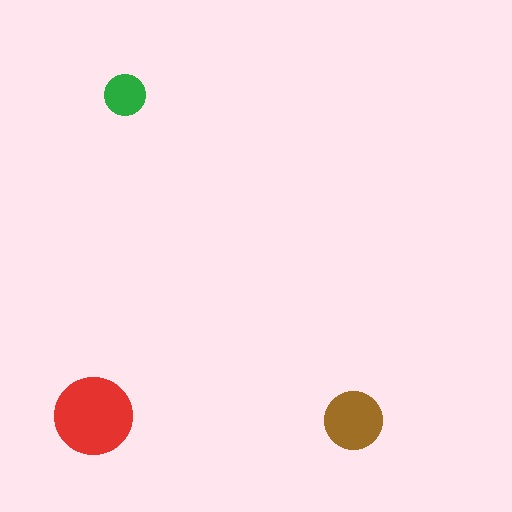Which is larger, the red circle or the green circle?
The red one.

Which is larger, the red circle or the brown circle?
The red one.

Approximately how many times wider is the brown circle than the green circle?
About 1.5 times wider.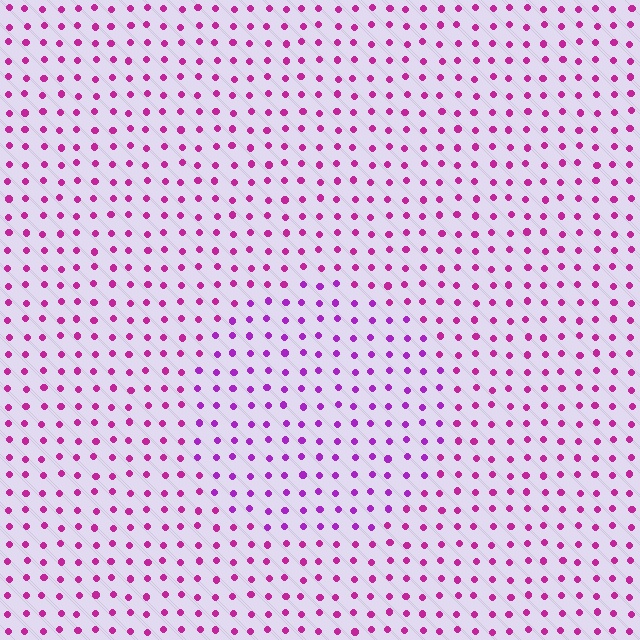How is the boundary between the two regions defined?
The boundary is defined purely by a slight shift in hue (about 26 degrees). Spacing, size, and orientation are identical on both sides.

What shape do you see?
I see a circle.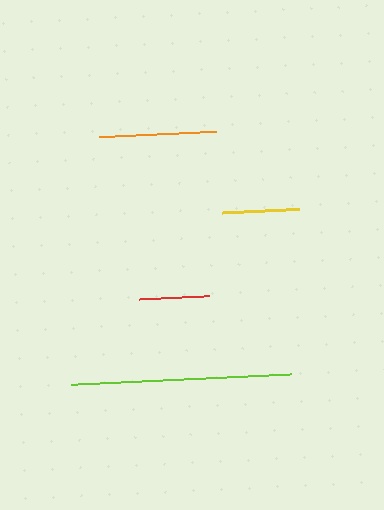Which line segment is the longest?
The lime line is the longest at approximately 220 pixels.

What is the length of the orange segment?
The orange segment is approximately 117 pixels long.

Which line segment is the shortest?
The red line is the shortest at approximately 70 pixels.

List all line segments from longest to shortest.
From longest to shortest: lime, orange, yellow, red.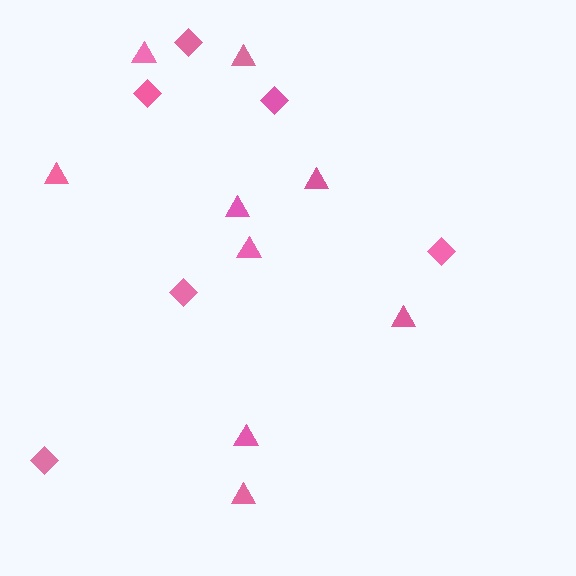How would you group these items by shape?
There are 2 groups: one group of triangles (9) and one group of diamonds (6).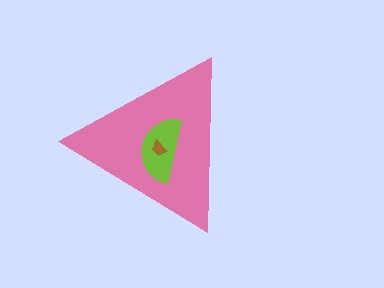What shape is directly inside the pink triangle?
The lime semicircle.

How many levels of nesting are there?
3.